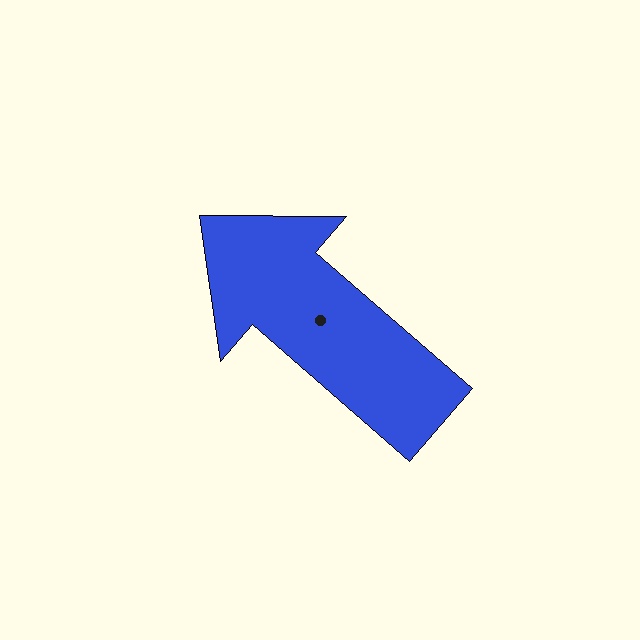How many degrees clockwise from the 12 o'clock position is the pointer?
Approximately 311 degrees.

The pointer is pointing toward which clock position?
Roughly 10 o'clock.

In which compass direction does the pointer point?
Northwest.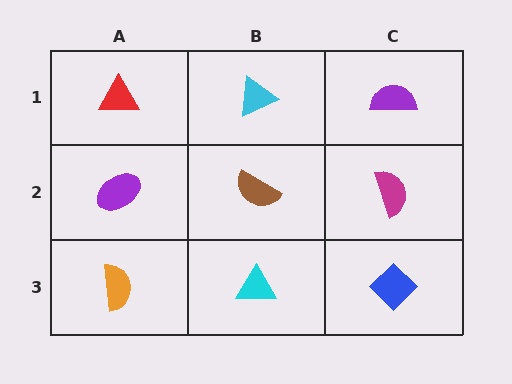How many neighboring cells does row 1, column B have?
3.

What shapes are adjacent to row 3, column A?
A purple ellipse (row 2, column A), a cyan triangle (row 3, column B).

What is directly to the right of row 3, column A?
A cyan triangle.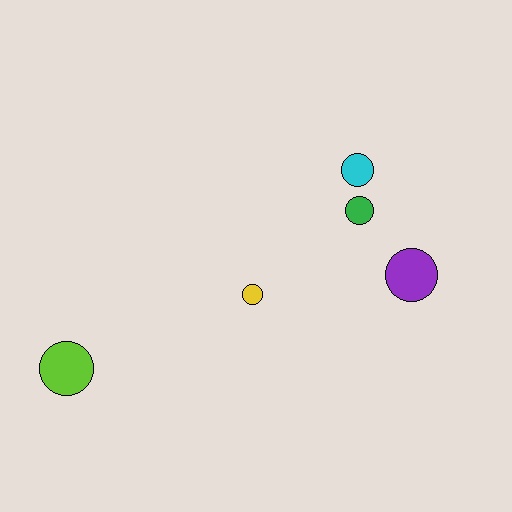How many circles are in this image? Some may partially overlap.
There are 5 circles.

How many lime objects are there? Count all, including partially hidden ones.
There is 1 lime object.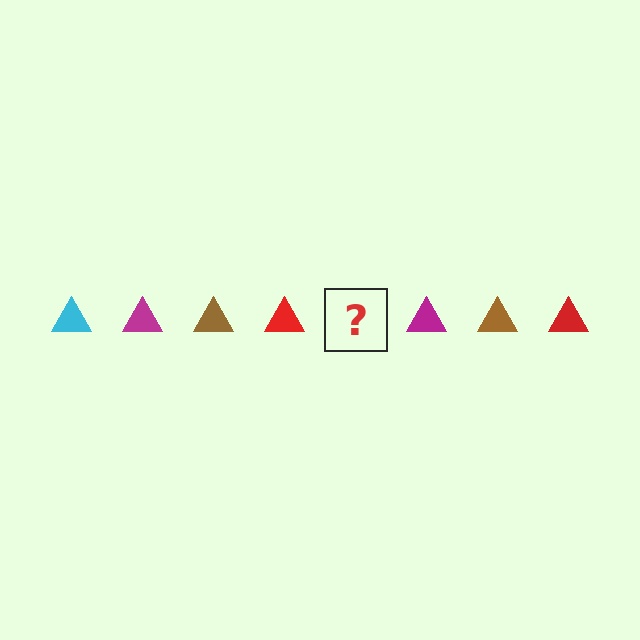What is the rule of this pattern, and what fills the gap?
The rule is that the pattern cycles through cyan, magenta, brown, red triangles. The gap should be filled with a cyan triangle.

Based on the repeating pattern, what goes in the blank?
The blank should be a cyan triangle.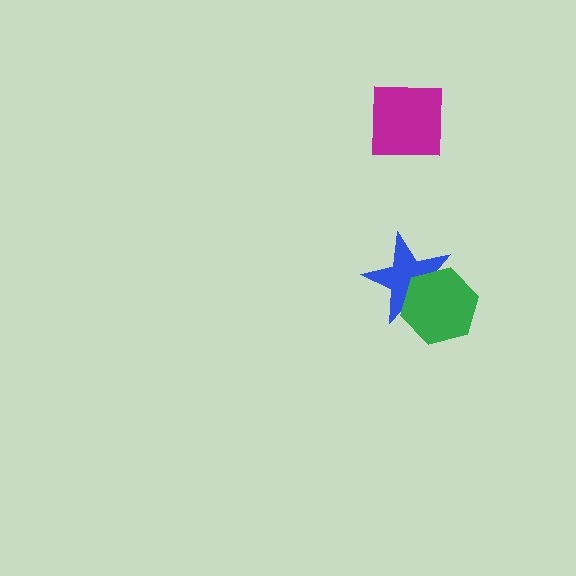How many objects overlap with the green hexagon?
1 object overlaps with the green hexagon.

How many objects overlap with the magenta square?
0 objects overlap with the magenta square.